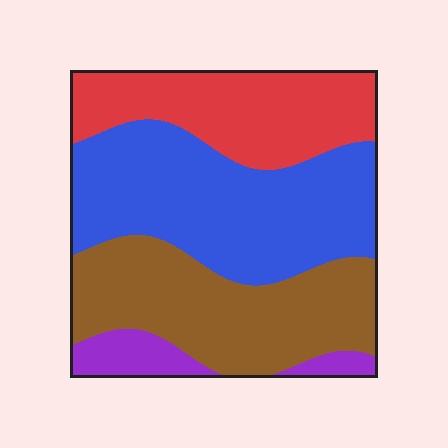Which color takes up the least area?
Purple, at roughly 10%.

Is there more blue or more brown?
Blue.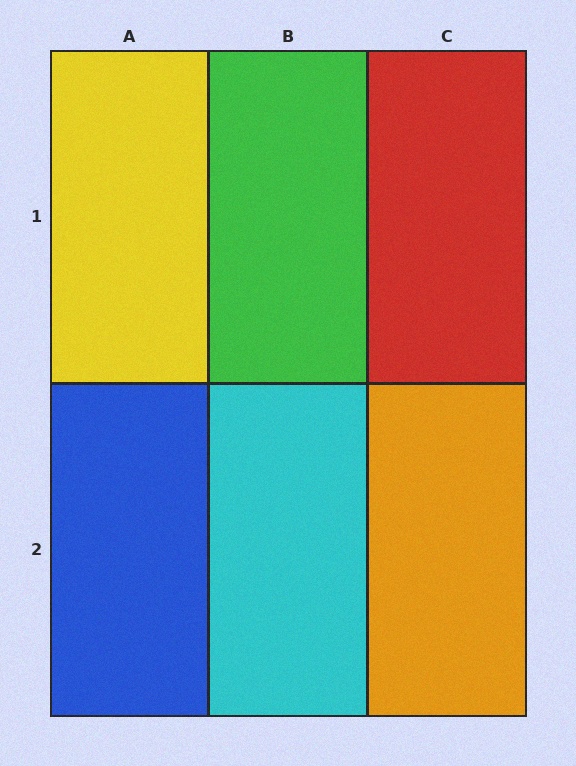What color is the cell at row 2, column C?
Orange.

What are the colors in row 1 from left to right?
Yellow, green, red.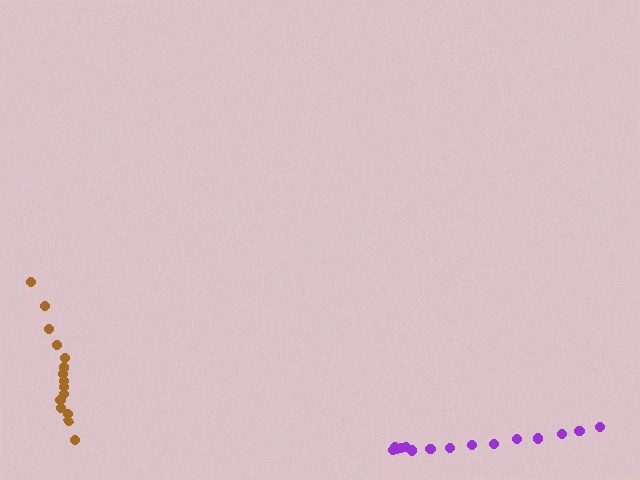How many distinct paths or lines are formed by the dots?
There are 2 distinct paths.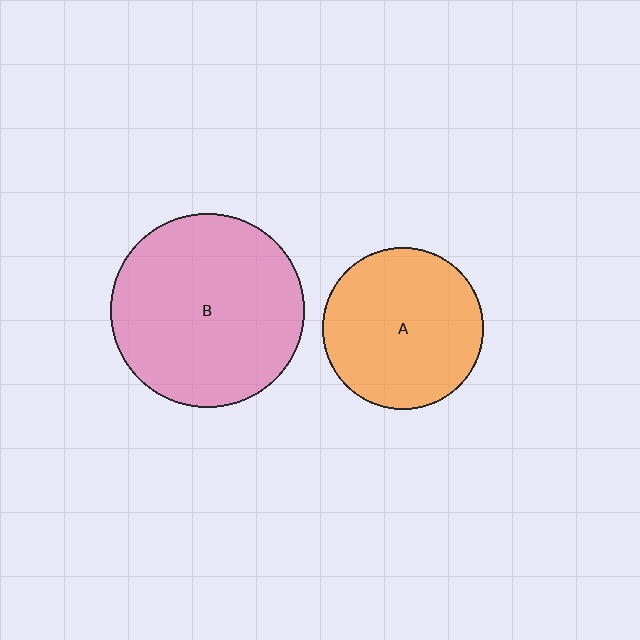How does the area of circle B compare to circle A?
Approximately 1.4 times.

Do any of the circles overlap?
No, none of the circles overlap.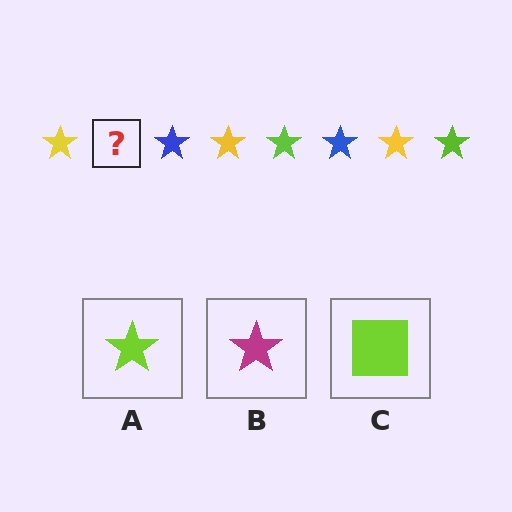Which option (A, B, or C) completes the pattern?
A.